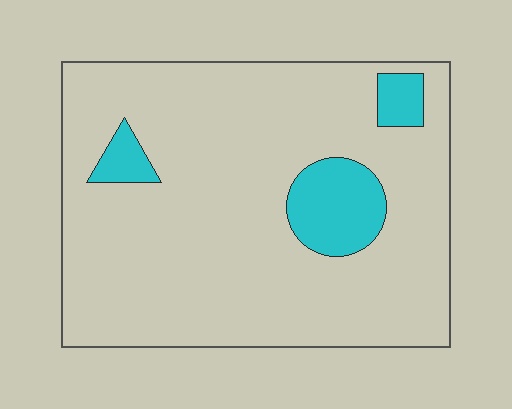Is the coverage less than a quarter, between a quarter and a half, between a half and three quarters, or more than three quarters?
Less than a quarter.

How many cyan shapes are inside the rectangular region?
3.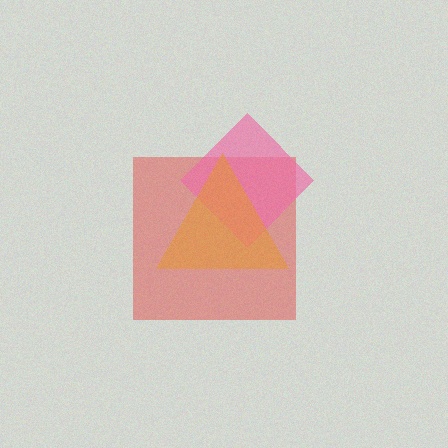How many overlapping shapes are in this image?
There are 3 overlapping shapes in the image.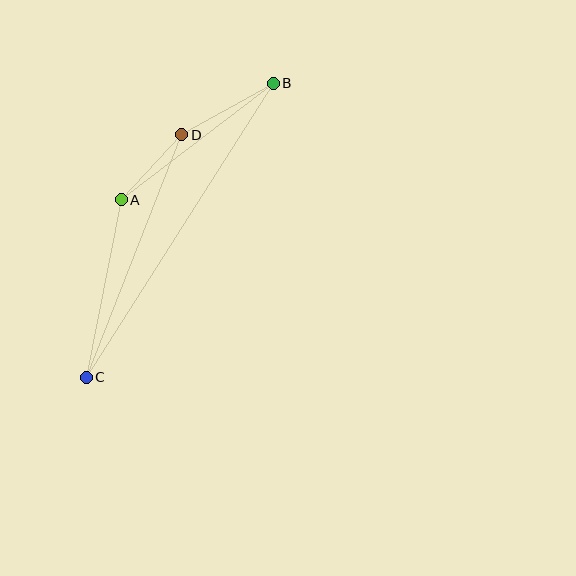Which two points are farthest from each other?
Points B and C are farthest from each other.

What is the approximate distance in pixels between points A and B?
The distance between A and B is approximately 192 pixels.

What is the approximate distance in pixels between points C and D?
The distance between C and D is approximately 261 pixels.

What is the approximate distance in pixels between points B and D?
The distance between B and D is approximately 105 pixels.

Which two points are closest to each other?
Points A and D are closest to each other.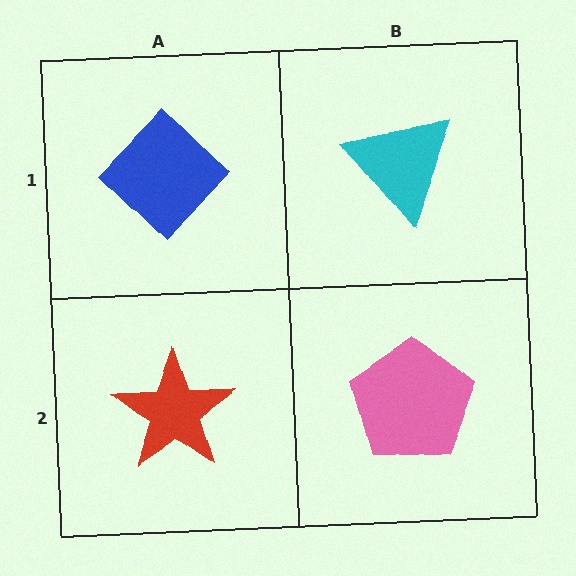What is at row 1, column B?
A cyan triangle.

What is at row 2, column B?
A pink pentagon.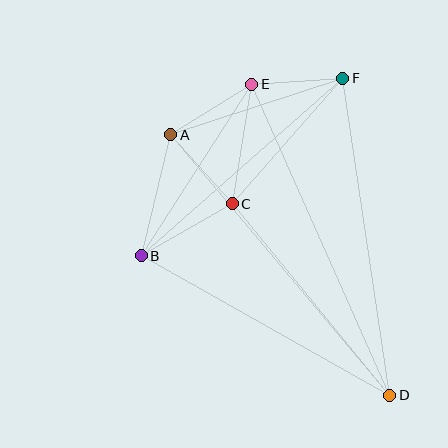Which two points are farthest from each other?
Points A and D are farthest from each other.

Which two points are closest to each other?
Points E and F are closest to each other.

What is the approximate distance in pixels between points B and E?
The distance between B and E is approximately 204 pixels.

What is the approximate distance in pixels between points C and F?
The distance between C and F is approximately 167 pixels.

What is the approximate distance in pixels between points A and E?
The distance between A and E is approximately 95 pixels.